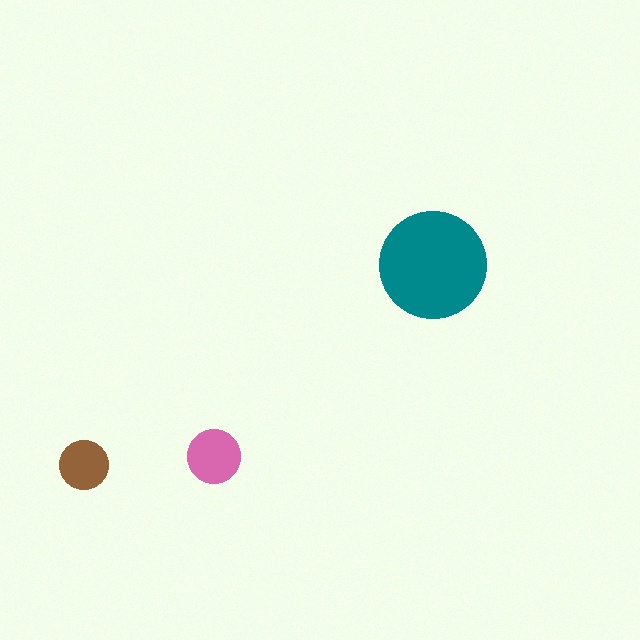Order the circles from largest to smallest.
the teal one, the pink one, the brown one.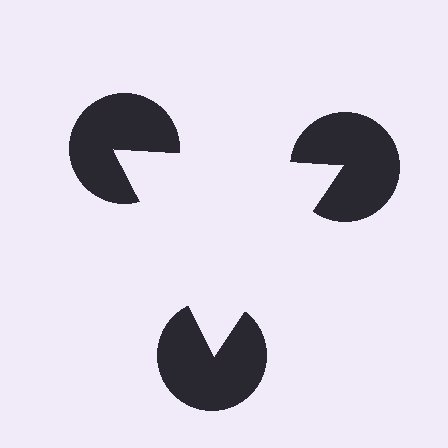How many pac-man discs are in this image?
There are 3 — one at each vertex of the illusory triangle.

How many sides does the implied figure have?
3 sides.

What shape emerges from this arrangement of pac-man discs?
An illusory triangle — its edges are inferred from the aligned wedge cuts in the pac-man discs, not physically drawn.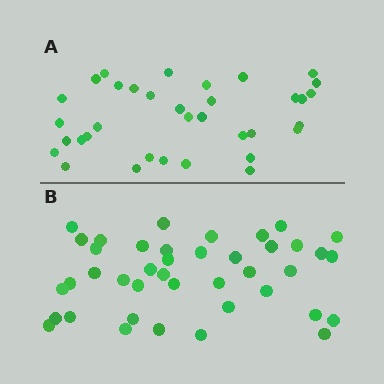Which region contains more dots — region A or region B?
Region B (the bottom region) has more dots.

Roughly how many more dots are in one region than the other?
Region B has about 6 more dots than region A.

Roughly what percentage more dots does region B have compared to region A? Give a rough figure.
About 15% more.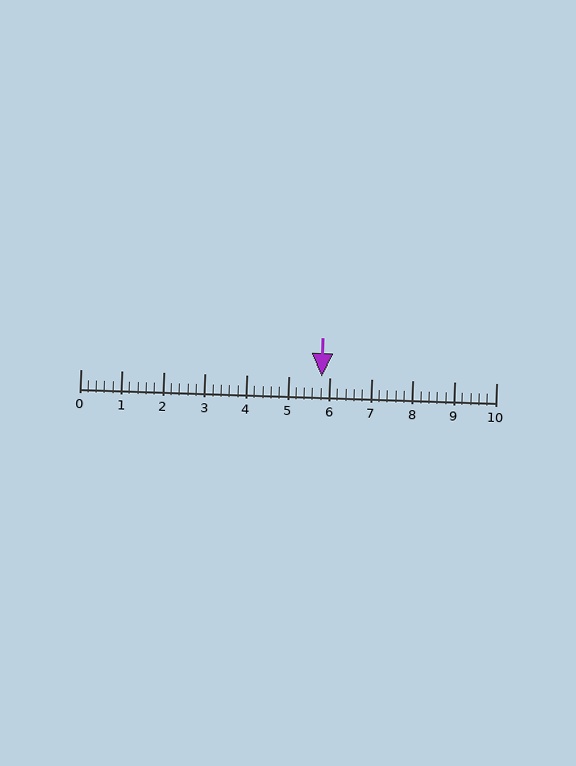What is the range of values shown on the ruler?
The ruler shows values from 0 to 10.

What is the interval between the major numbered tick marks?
The major tick marks are spaced 1 units apart.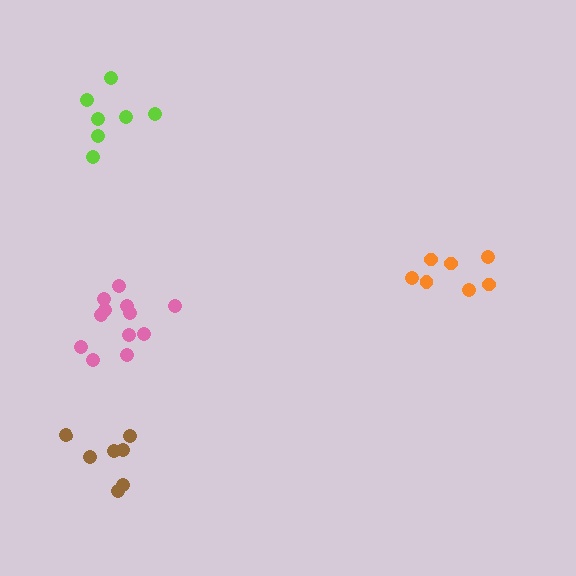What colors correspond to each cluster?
The clusters are colored: lime, pink, orange, brown.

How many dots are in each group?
Group 1: 7 dots, Group 2: 12 dots, Group 3: 7 dots, Group 4: 7 dots (33 total).